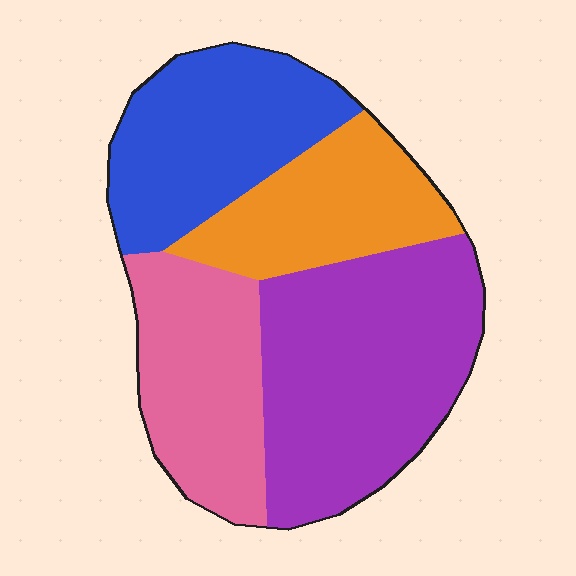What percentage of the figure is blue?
Blue takes up about one quarter (1/4) of the figure.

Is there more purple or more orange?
Purple.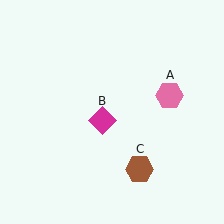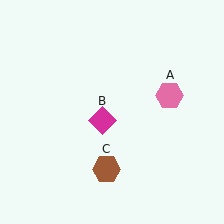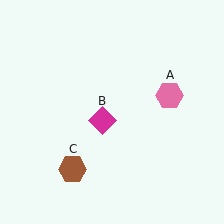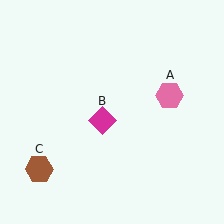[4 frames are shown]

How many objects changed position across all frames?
1 object changed position: brown hexagon (object C).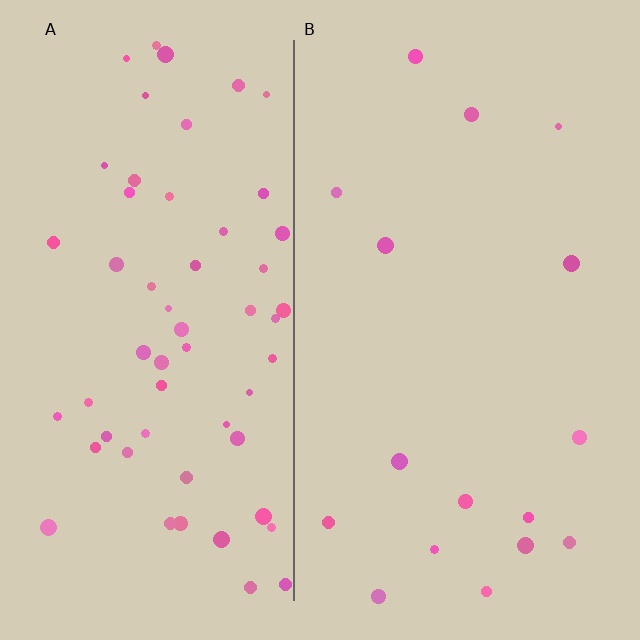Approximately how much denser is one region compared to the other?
Approximately 3.6× — region A over region B.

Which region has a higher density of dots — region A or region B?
A (the left).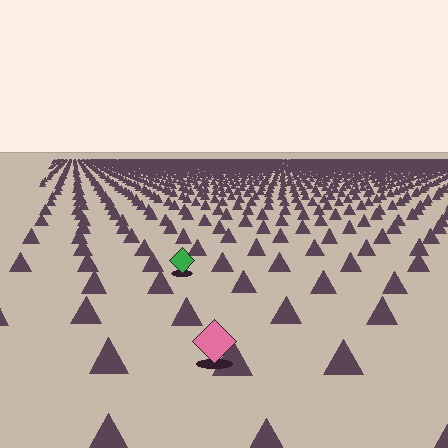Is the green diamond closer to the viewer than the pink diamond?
No. The pink diamond is closer — you can tell from the texture gradient: the ground texture is coarser near it.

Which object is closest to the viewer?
The pink diamond is closest. The texture marks near it are larger and more spread out.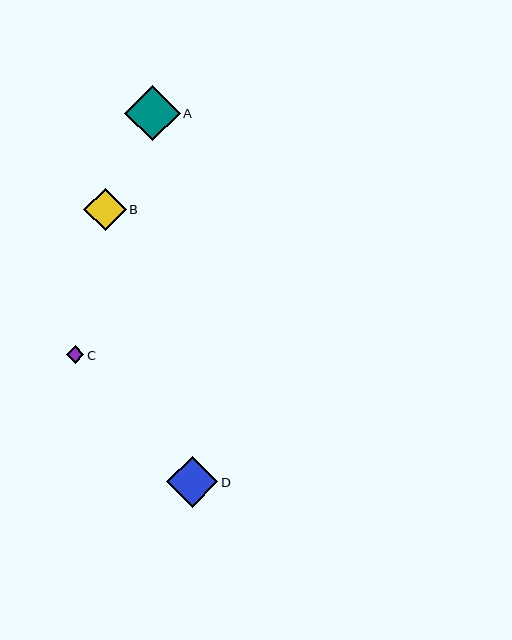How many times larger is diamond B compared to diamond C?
Diamond B is approximately 2.4 times the size of diamond C.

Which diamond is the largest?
Diamond A is the largest with a size of approximately 55 pixels.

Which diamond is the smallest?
Diamond C is the smallest with a size of approximately 18 pixels.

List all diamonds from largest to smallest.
From largest to smallest: A, D, B, C.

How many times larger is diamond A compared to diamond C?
Diamond A is approximately 3.1 times the size of diamond C.